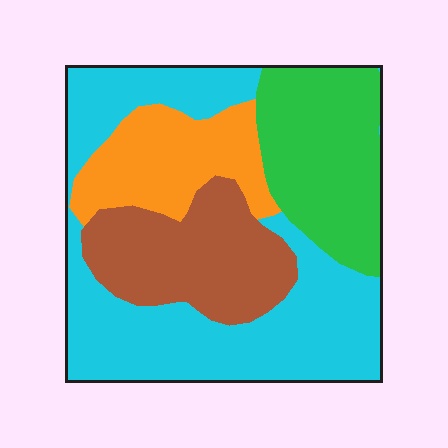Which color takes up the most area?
Cyan, at roughly 40%.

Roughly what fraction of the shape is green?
Green covers about 20% of the shape.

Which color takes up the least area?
Orange, at roughly 15%.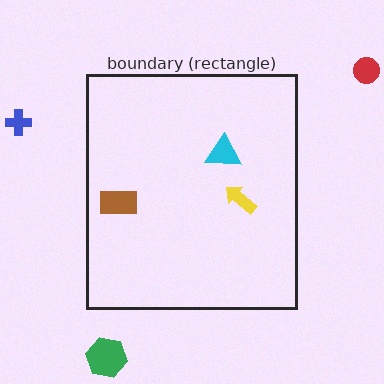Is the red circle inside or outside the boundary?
Outside.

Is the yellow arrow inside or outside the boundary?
Inside.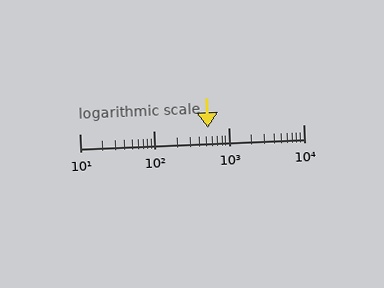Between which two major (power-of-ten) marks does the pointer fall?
The pointer is between 100 and 1000.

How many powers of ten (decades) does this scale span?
The scale spans 3 decades, from 10 to 10000.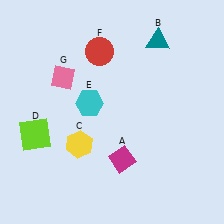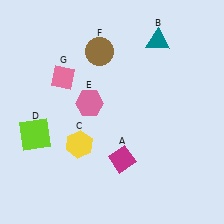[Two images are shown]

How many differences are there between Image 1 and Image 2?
There are 2 differences between the two images.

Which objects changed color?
E changed from cyan to pink. F changed from red to brown.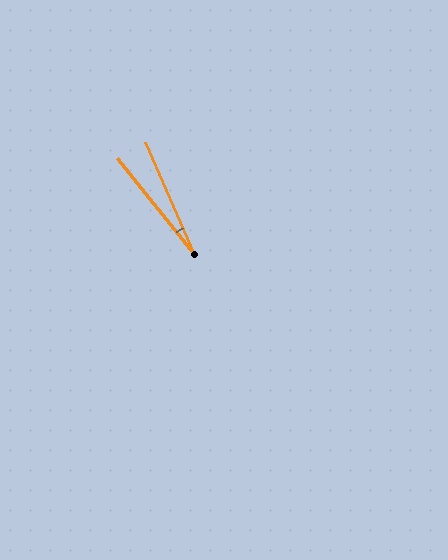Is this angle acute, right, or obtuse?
It is acute.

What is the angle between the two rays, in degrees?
Approximately 15 degrees.